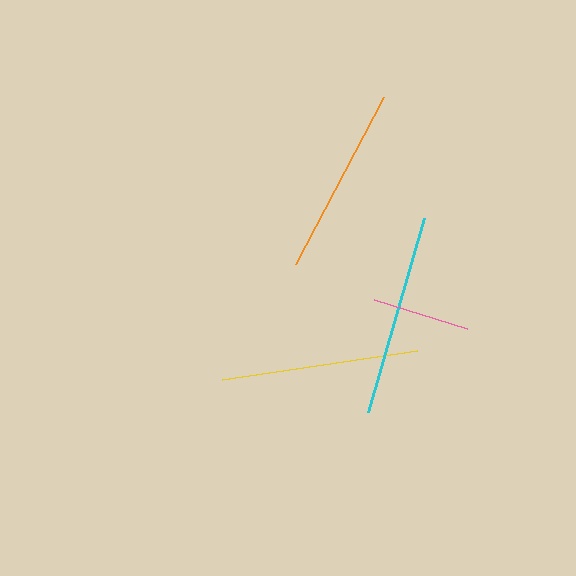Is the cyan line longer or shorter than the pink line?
The cyan line is longer than the pink line.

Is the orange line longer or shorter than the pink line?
The orange line is longer than the pink line.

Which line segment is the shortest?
The pink line is the shortest at approximately 98 pixels.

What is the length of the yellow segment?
The yellow segment is approximately 197 pixels long.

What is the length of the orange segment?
The orange segment is approximately 189 pixels long.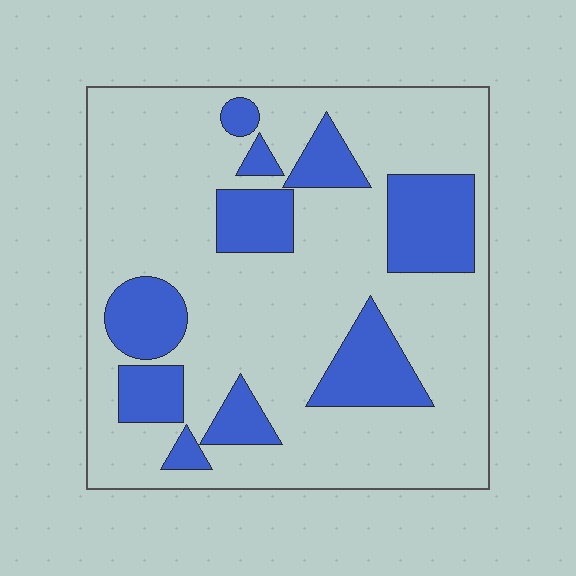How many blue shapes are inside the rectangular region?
10.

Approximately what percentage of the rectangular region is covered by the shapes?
Approximately 25%.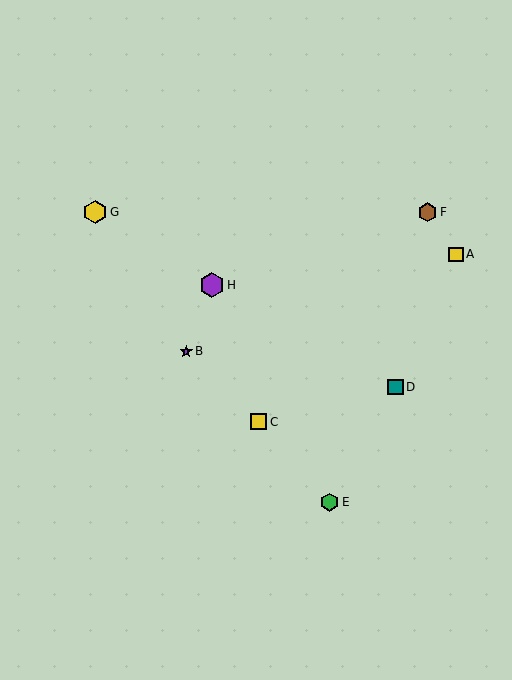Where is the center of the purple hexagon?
The center of the purple hexagon is at (212, 285).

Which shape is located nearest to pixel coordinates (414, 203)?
The brown hexagon (labeled F) at (428, 212) is nearest to that location.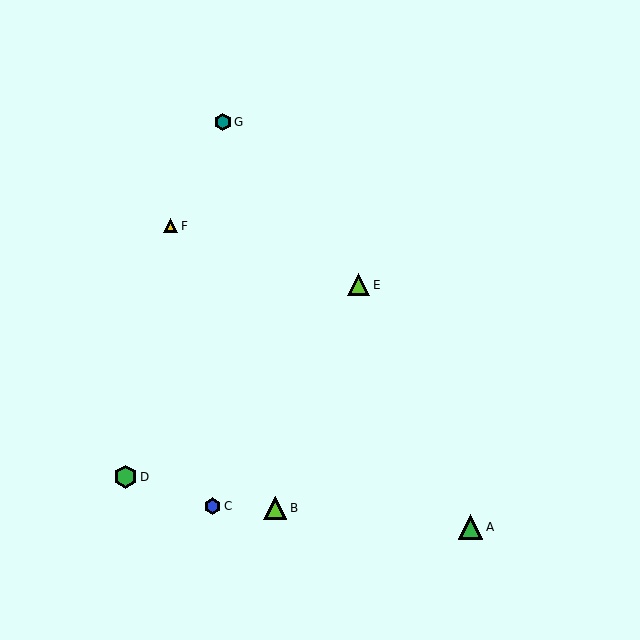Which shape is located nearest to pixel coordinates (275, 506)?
The lime triangle (labeled B) at (275, 508) is nearest to that location.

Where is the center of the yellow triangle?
The center of the yellow triangle is at (171, 226).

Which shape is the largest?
The green triangle (labeled A) is the largest.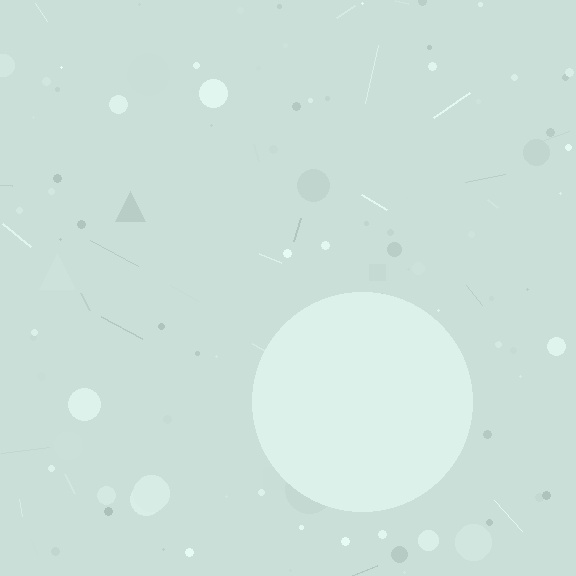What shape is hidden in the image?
A circle is hidden in the image.